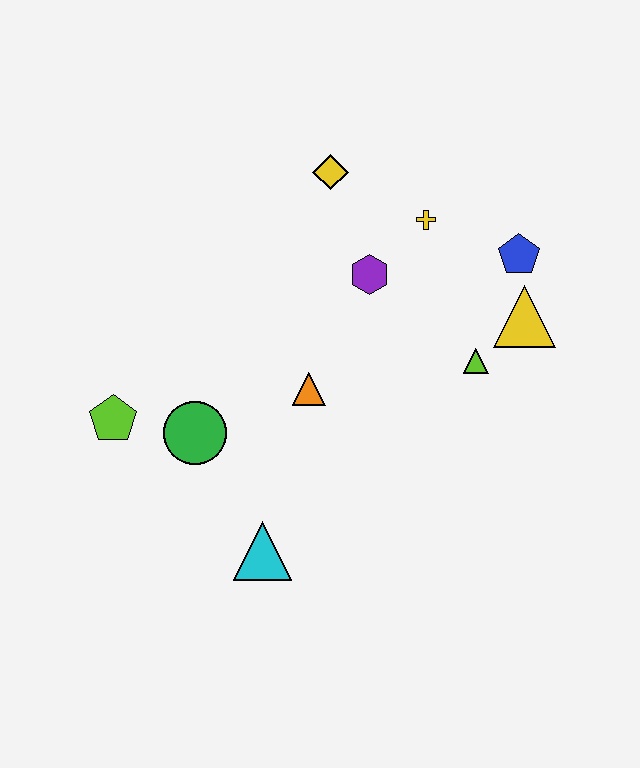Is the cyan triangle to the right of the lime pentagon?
Yes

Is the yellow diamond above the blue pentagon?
Yes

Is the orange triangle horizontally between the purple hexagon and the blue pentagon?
No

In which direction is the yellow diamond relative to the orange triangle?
The yellow diamond is above the orange triangle.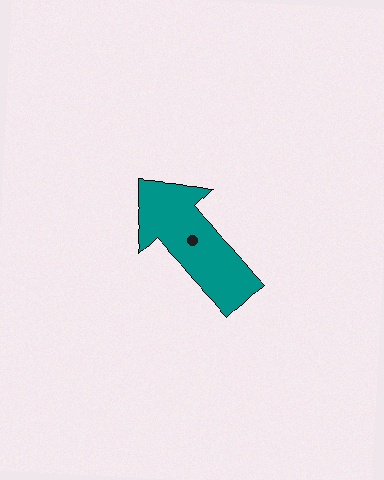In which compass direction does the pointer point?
Northwest.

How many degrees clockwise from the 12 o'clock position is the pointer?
Approximately 316 degrees.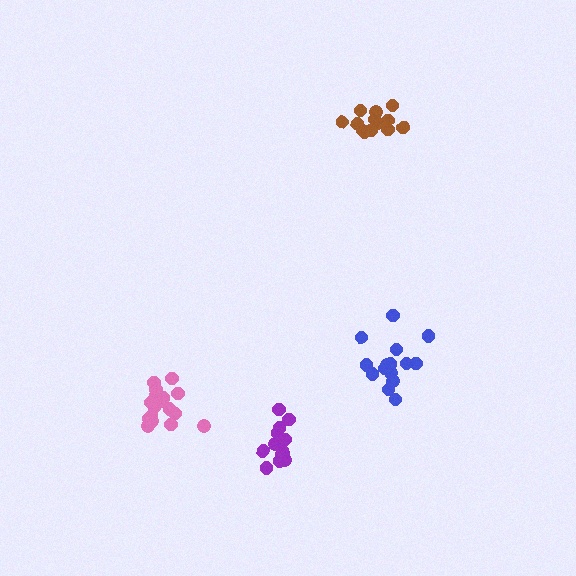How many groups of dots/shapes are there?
There are 4 groups.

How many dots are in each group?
Group 1: 15 dots, Group 2: 14 dots, Group 3: 13 dots, Group 4: 18 dots (60 total).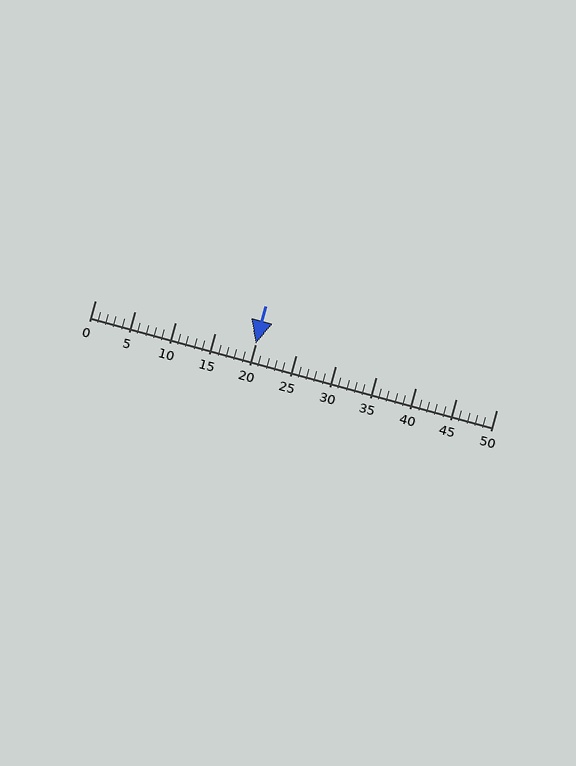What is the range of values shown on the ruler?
The ruler shows values from 0 to 50.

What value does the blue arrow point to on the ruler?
The blue arrow points to approximately 20.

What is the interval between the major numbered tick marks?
The major tick marks are spaced 5 units apart.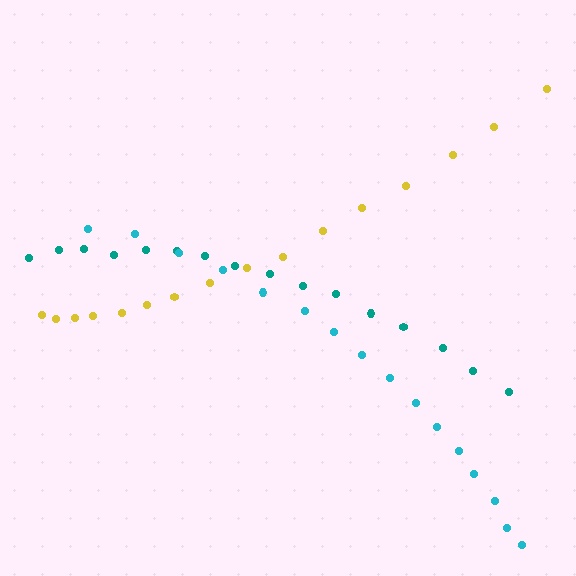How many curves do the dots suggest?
There are 3 distinct paths.